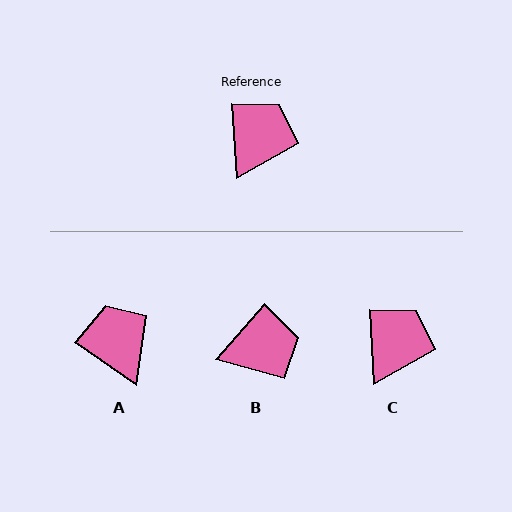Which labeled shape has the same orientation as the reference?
C.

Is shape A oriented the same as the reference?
No, it is off by about 52 degrees.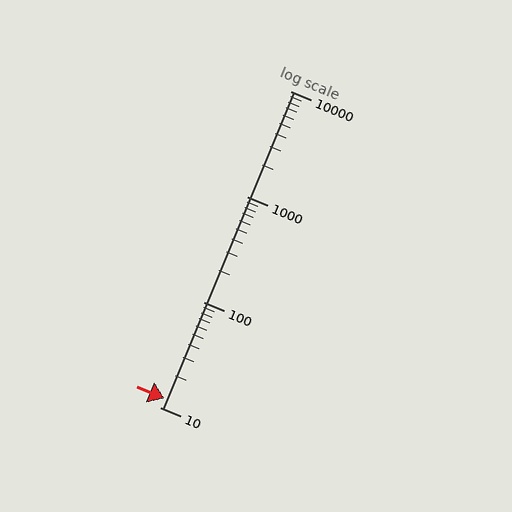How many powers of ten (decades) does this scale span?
The scale spans 3 decades, from 10 to 10000.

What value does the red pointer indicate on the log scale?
The pointer indicates approximately 12.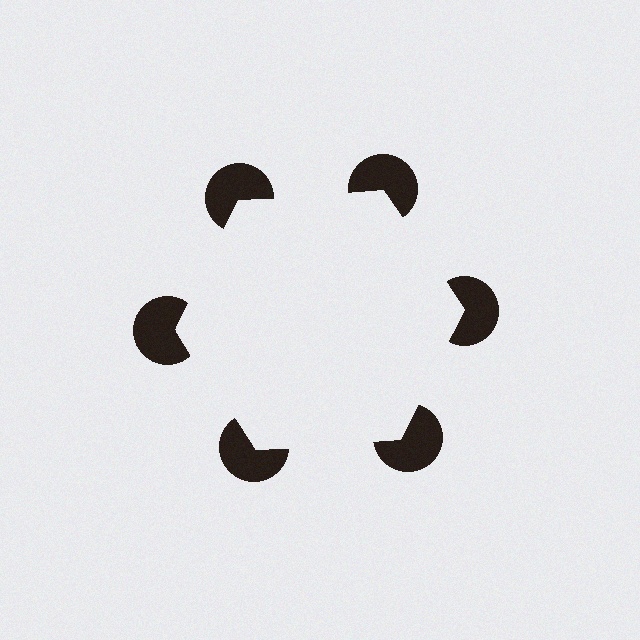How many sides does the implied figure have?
6 sides.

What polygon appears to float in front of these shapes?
An illusory hexagon — its edges are inferred from the aligned wedge cuts in the pac-man discs, not physically drawn.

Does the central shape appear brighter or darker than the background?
It typically appears slightly brighter than the background, even though no actual brightness change is drawn.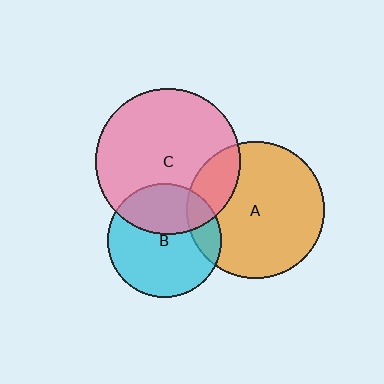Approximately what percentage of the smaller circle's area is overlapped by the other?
Approximately 20%.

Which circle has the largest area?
Circle C (pink).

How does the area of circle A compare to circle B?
Approximately 1.4 times.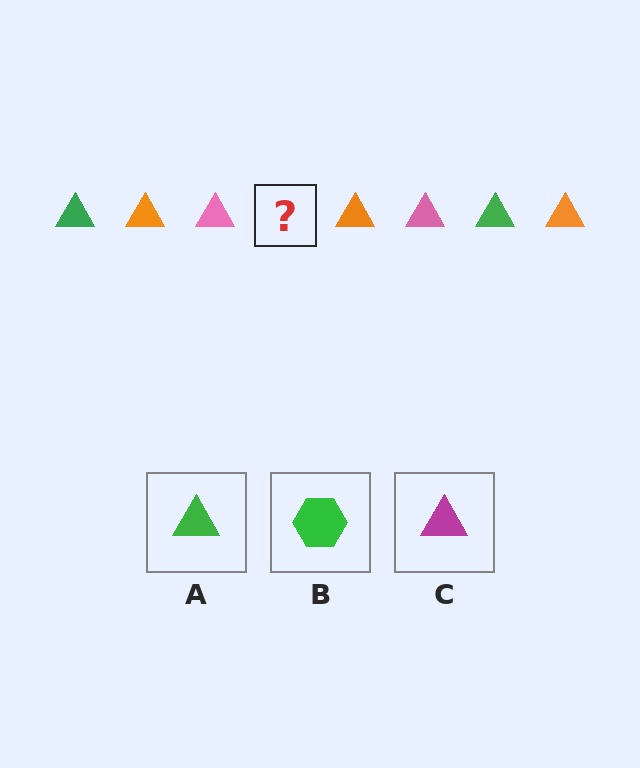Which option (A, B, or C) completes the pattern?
A.